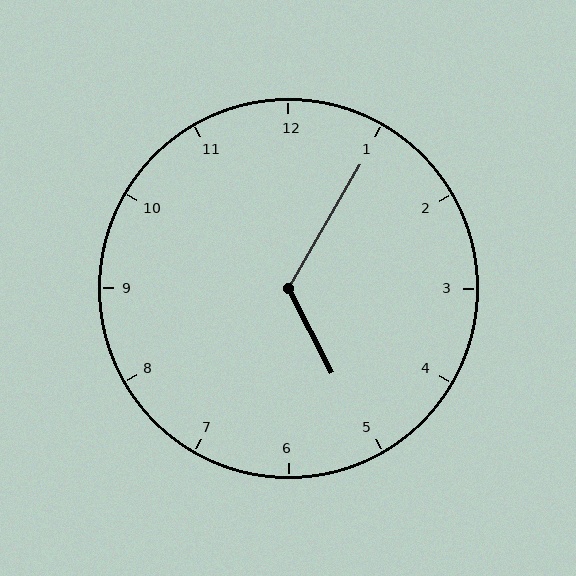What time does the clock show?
5:05.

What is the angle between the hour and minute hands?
Approximately 122 degrees.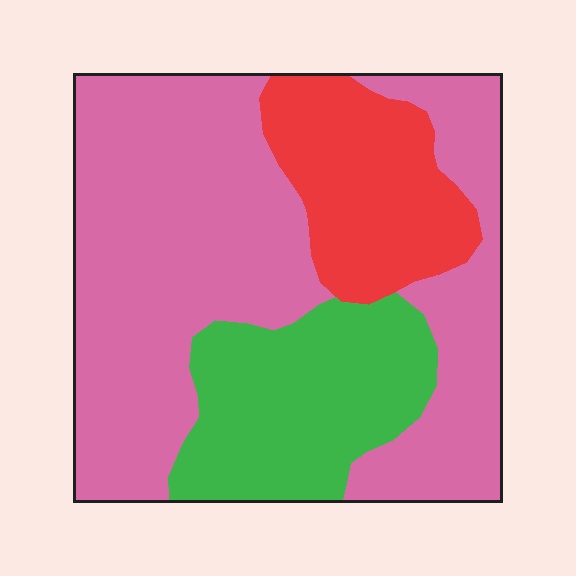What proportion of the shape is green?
Green takes up about one fifth (1/5) of the shape.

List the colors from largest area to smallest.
From largest to smallest: pink, green, red.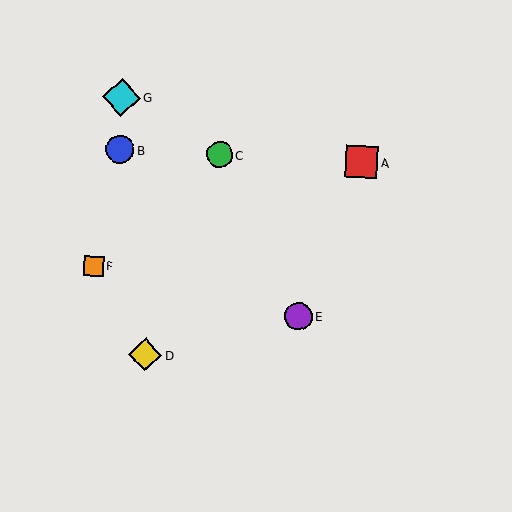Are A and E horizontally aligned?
No, A is at y≈162 and E is at y≈316.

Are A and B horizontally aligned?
Yes, both are at y≈162.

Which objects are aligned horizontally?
Objects A, B, C are aligned horizontally.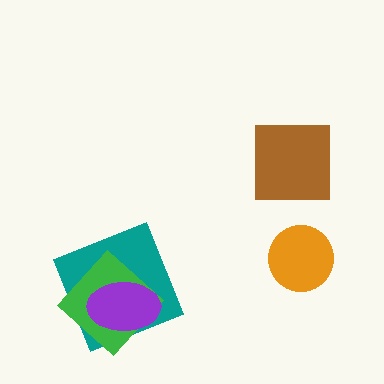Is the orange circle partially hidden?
No, no other shape covers it.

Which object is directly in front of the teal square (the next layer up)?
The green diamond is directly in front of the teal square.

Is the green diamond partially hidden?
Yes, it is partially covered by another shape.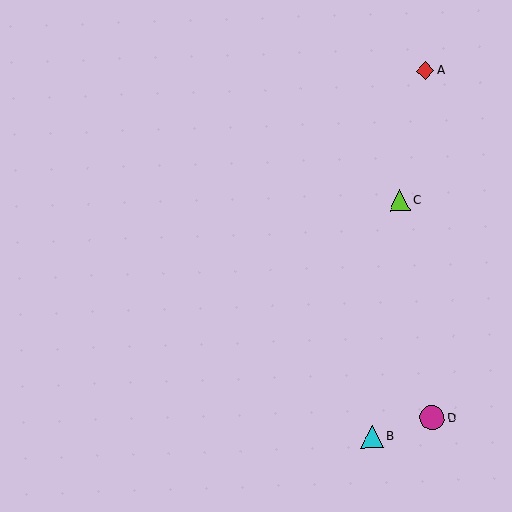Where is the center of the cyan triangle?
The center of the cyan triangle is at (372, 437).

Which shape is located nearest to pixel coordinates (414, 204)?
The lime triangle (labeled C) at (400, 200) is nearest to that location.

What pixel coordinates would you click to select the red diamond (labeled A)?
Click at (425, 71) to select the red diamond A.